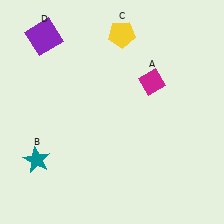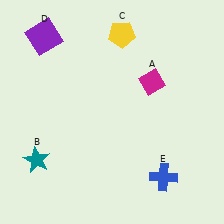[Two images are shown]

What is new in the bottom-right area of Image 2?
A blue cross (E) was added in the bottom-right area of Image 2.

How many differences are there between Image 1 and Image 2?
There is 1 difference between the two images.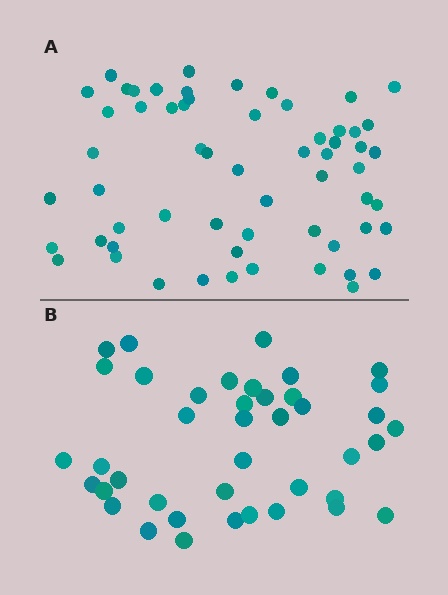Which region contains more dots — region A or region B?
Region A (the top region) has more dots.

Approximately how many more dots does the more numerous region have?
Region A has approximately 20 more dots than region B.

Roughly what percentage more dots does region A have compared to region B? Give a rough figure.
About 45% more.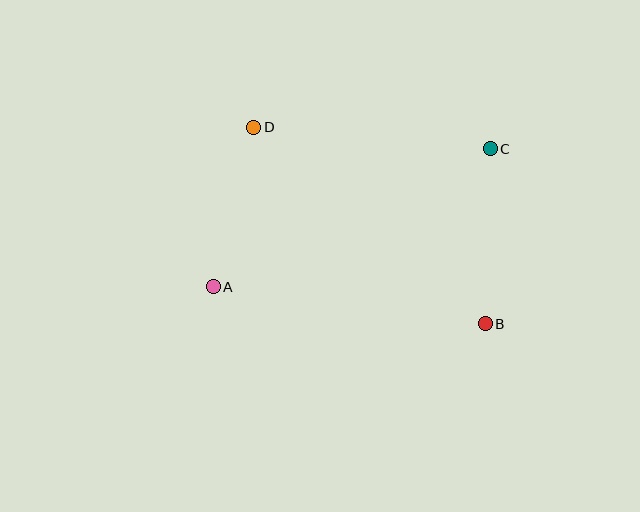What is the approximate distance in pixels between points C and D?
The distance between C and D is approximately 237 pixels.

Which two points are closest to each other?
Points A and D are closest to each other.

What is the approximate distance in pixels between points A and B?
The distance between A and B is approximately 274 pixels.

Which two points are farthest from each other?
Points A and C are farthest from each other.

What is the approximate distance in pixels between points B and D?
The distance between B and D is approximately 303 pixels.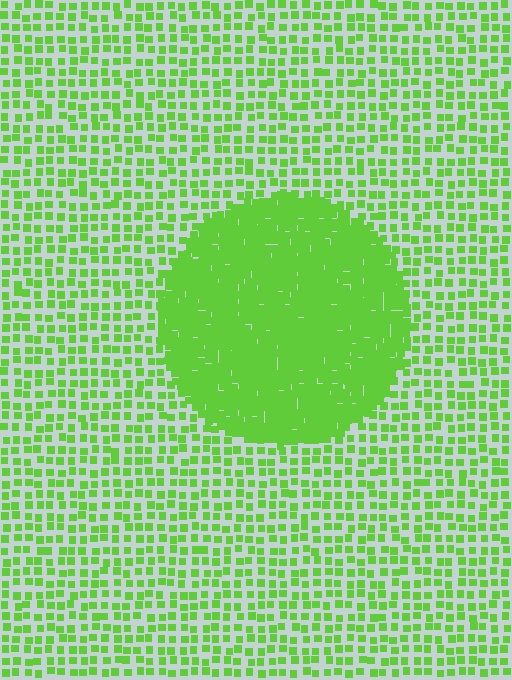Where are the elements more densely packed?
The elements are more densely packed inside the circle boundary.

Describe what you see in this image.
The image contains small lime elements arranged at two different densities. A circle-shaped region is visible where the elements are more densely packed than the surrounding area.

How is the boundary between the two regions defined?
The boundary is defined by a change in element density (approximately 2.8x ratio). All elements are the same color, size, and shape.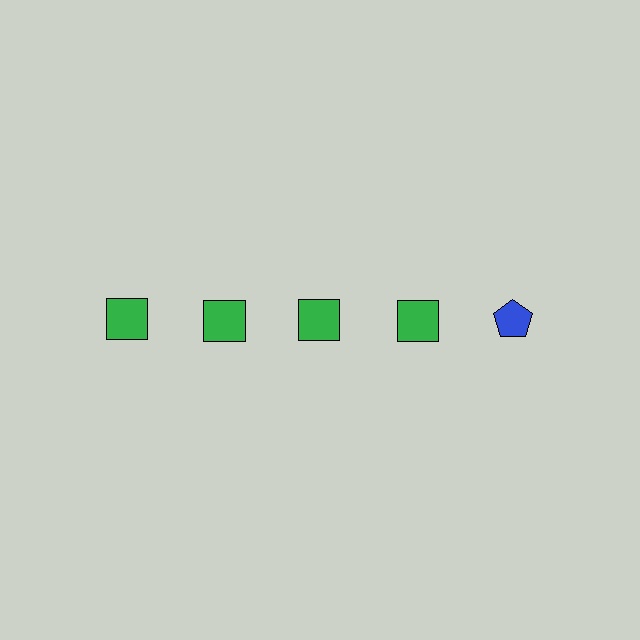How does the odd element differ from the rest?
It differs in both color (blue instead of green) and shape (pentagon instead of square).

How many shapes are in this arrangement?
There are 5 shapes arranged in a grid pattern.